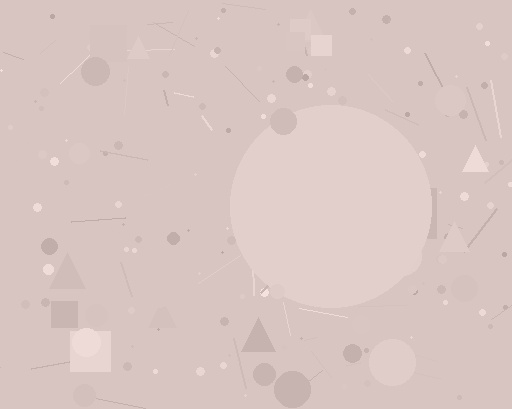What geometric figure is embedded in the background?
A circle is embedded in the background.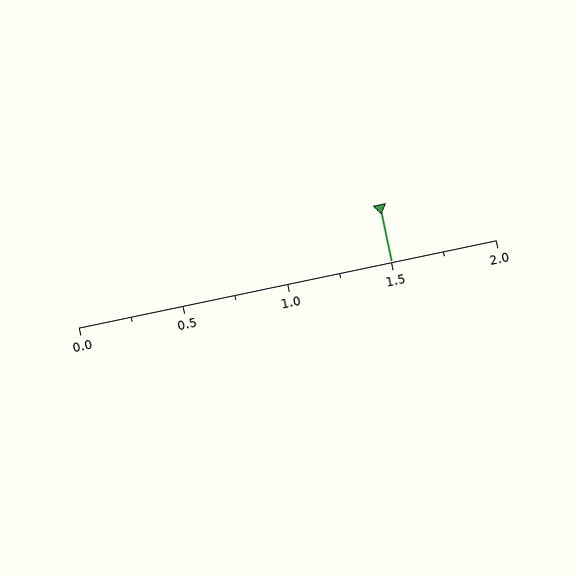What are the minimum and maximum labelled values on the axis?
The axis runs from 0.0 to 2.0.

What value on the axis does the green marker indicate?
The marker indicates approximately 1.5.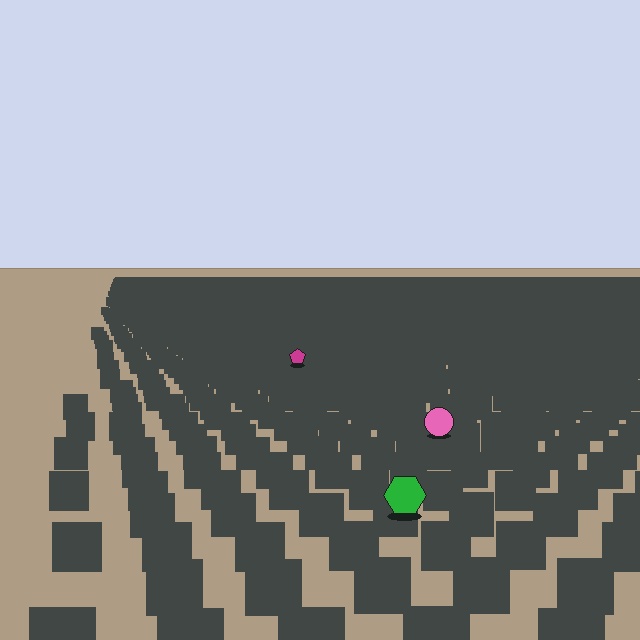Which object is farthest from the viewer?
The magenta pentagon is farthest from the viewer. It appears smaller and the ground texture around it is denser.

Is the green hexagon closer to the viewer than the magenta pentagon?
Yes. The green hexagon is closer — you can tell from the texture gradient: the ground texture is coarser near it.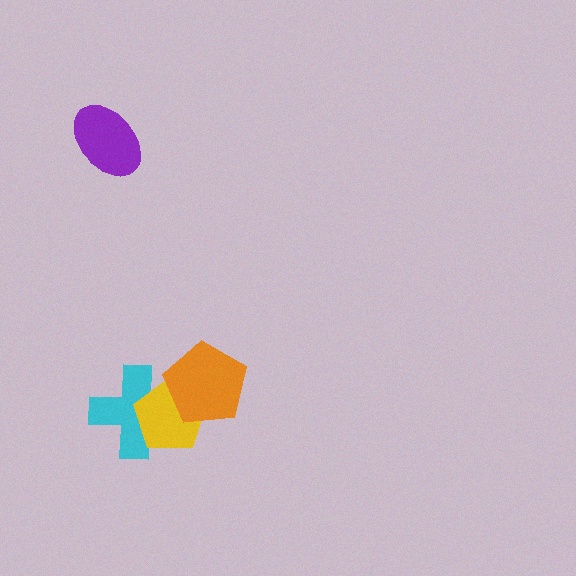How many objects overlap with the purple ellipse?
0 objects overlap with the purple ellipse.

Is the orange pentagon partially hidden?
No, no other shape covers it.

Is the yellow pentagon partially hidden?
Yes, it is partially covered by another shape.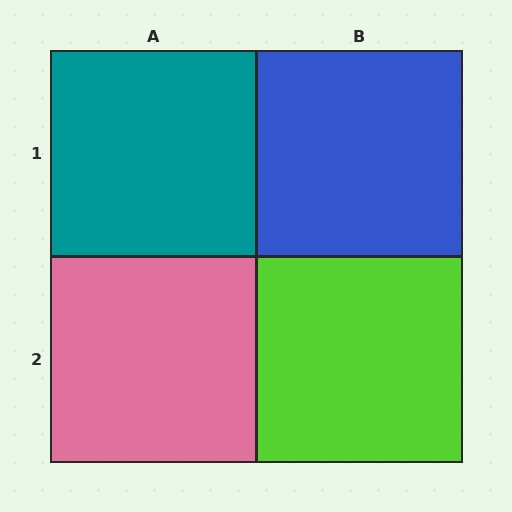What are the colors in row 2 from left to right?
Pink, lime.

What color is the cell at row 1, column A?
Teal.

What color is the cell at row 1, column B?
Blue.